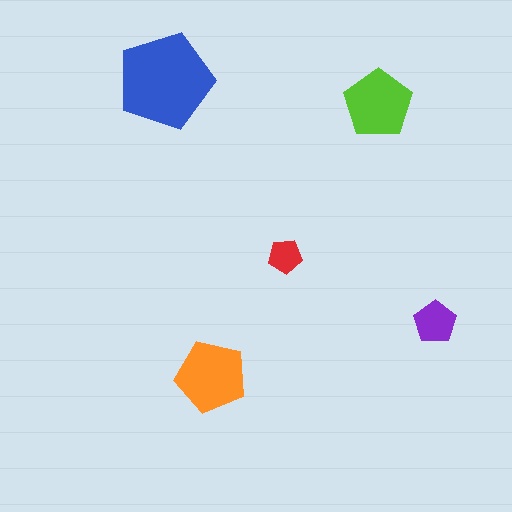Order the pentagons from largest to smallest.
the blue one, the orange one, the lime one, the purple one, the red one.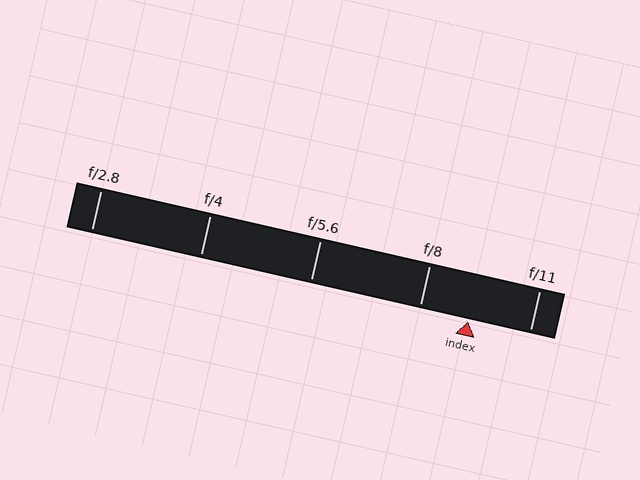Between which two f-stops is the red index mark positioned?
The index mark is between f/8 and f/11.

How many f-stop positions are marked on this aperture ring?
There are 5 f-stop positions marked.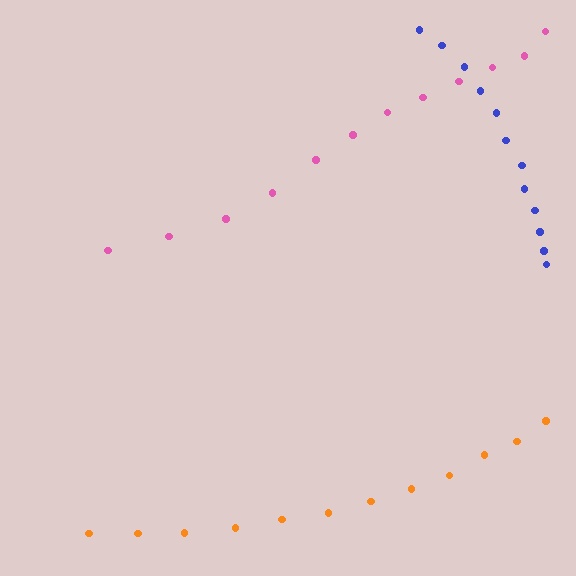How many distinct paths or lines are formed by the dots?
There are 3 distinct paths.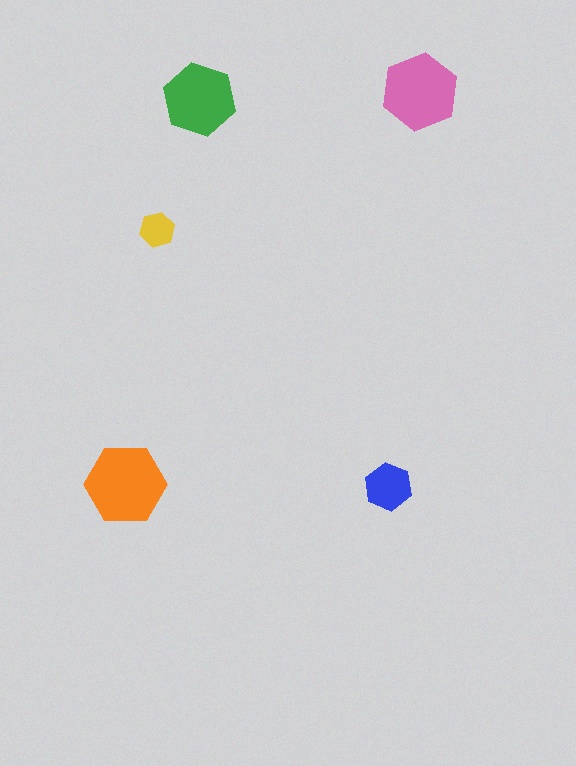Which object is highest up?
The pink hexagon is topmost.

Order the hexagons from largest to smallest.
the orange one, the pink one, the green one, the blue one, the yellow one.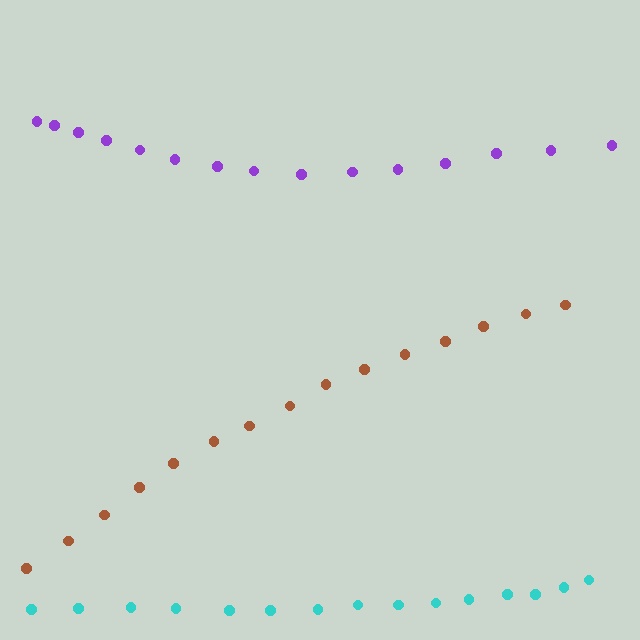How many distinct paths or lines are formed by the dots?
There are 3 distinct paths.